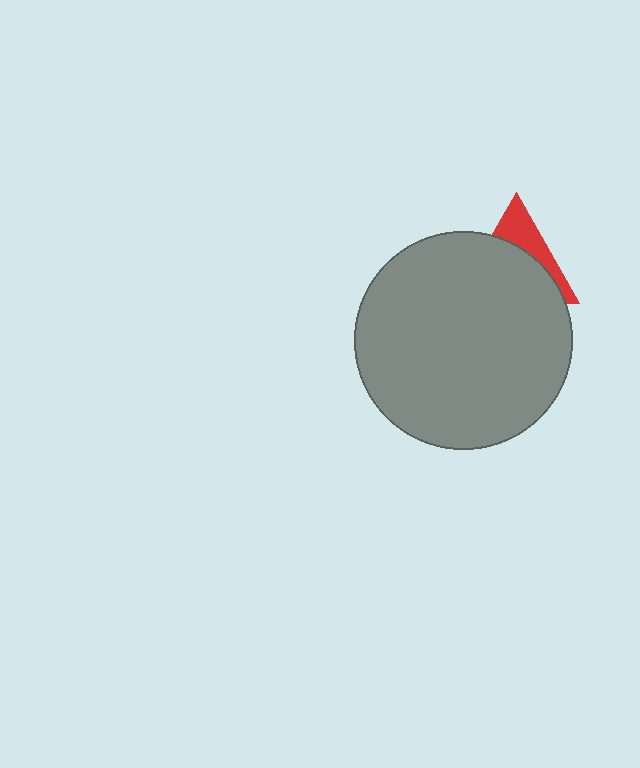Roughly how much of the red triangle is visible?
A small part of it is visible (roughly 33%).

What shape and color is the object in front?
The object in front is a gray circle.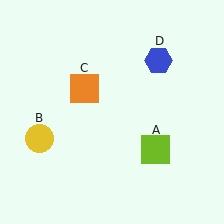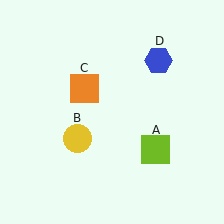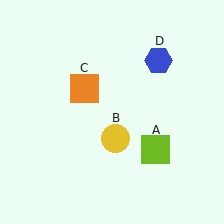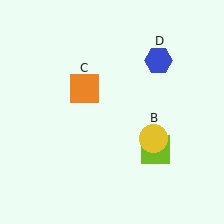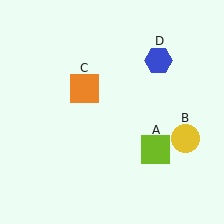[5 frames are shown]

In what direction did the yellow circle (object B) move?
The yellow circle (object B) moved right.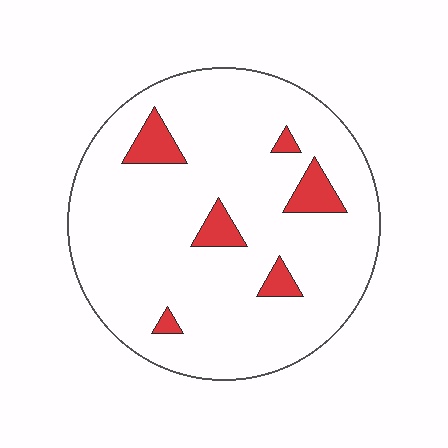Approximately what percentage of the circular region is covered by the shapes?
Approximately 10%.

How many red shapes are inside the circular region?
6.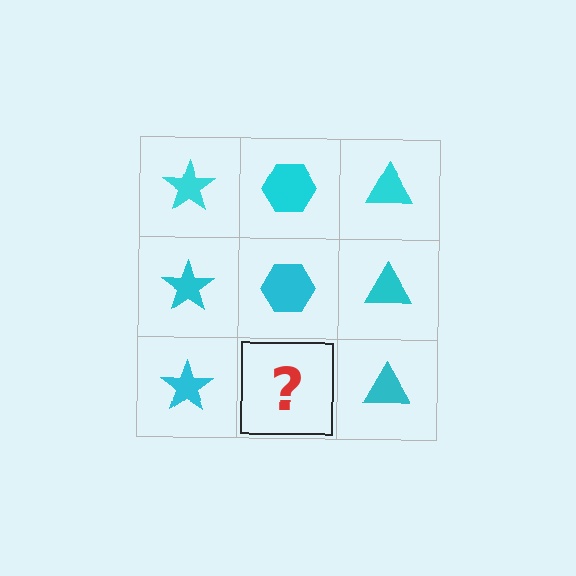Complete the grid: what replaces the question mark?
The question mark should be replaced with a cyan hexagon.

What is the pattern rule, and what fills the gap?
The rule is that each column has a consistent shape. The gap should be filled with a cyan hexagon.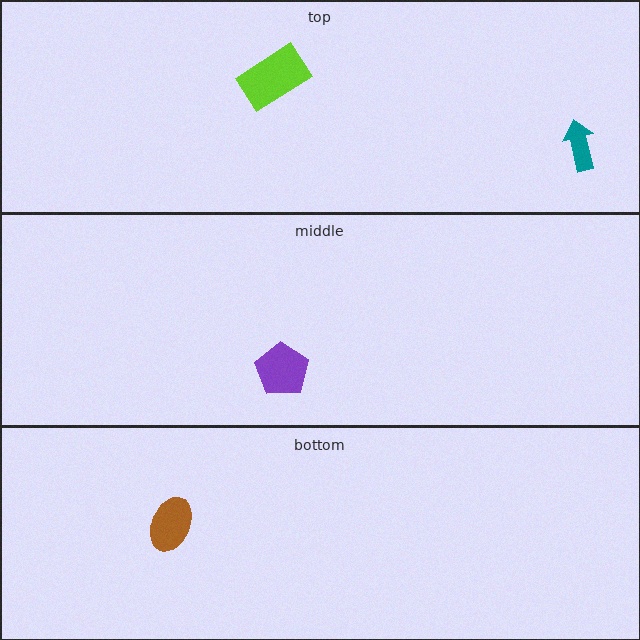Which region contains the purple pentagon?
The middle region.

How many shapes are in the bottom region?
1.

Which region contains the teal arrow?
The top region.